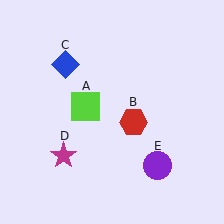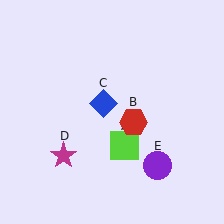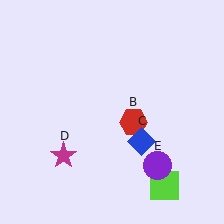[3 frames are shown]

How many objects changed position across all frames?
2 objects changed position: lime square (object A), blue diamond (object C).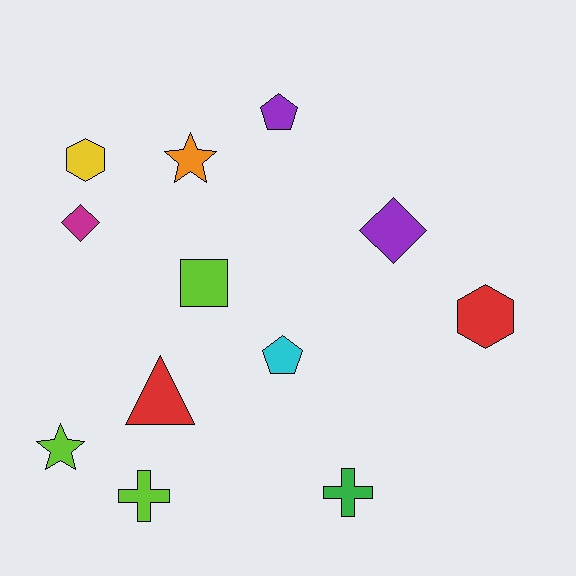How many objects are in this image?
There are 12 objects.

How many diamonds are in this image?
There are 2 diamonds.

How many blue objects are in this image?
There are no blue objects.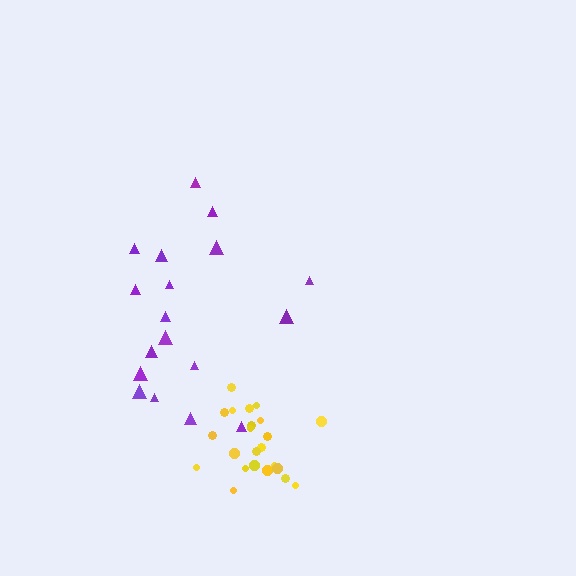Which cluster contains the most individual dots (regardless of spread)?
Yellow (23).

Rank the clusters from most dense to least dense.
yellow, purple.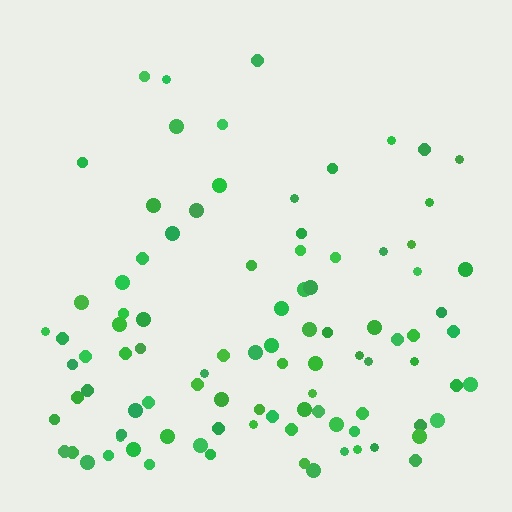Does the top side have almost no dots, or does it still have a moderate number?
Still a moderate number, just noticeably fewer than the bottom.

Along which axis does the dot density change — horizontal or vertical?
Vertical.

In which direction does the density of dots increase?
From top to bottom, with the bottom side densest.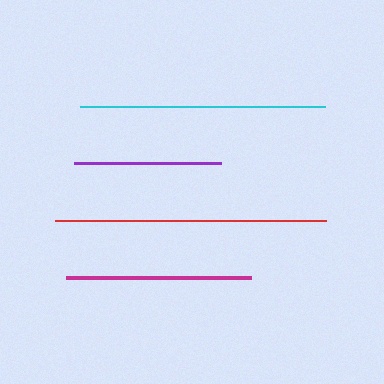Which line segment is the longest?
The red line is the longest at approximately 271 pixels.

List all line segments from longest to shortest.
From longest to shortest: red, cyan, magenta, purple.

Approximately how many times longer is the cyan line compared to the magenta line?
The cyan line is approximately 1.3 times the length of the magenta line.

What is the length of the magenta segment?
The magenta segment is approximately 185 pixels long.